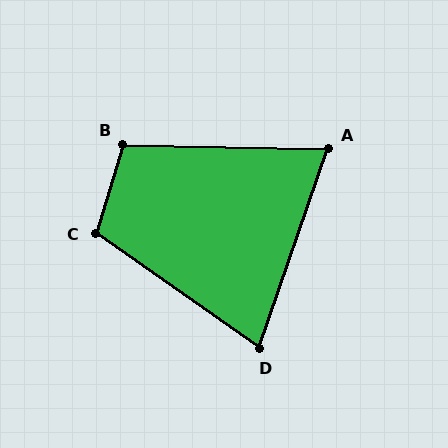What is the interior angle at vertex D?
Approximately 74 degrees (acute).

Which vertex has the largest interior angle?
C, at approximately 108 degrees.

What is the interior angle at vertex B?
Approximately 106 degrees (obtuse).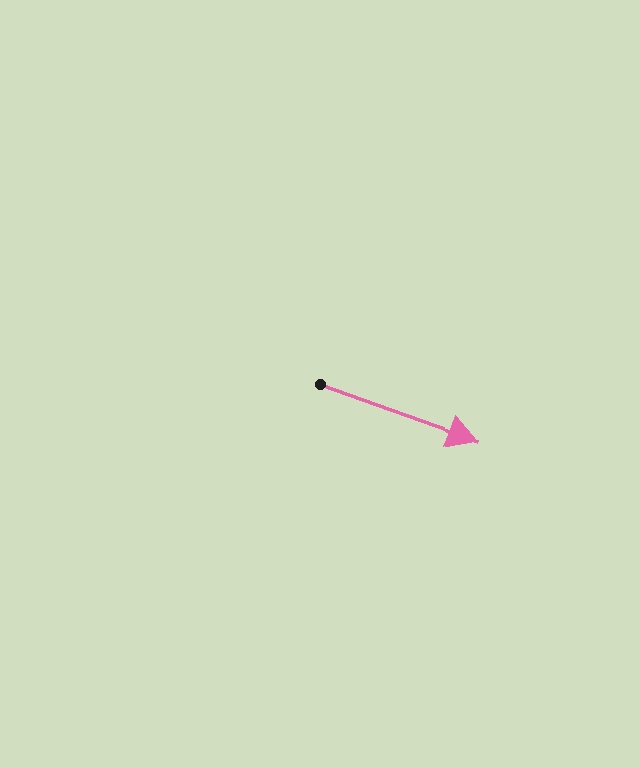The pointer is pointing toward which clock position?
Roughly 4 o'clock.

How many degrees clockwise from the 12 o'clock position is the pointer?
Approximately 110 degrees.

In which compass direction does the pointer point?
East.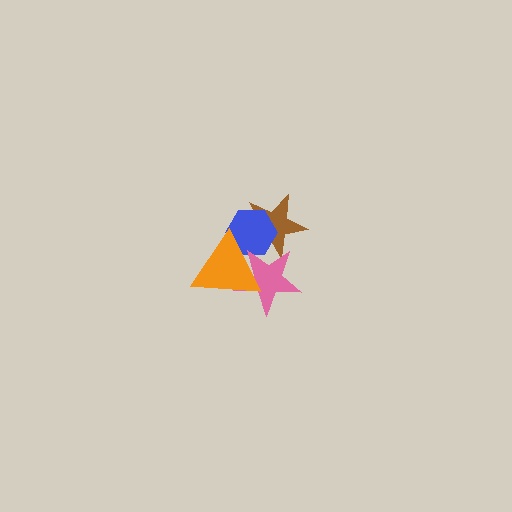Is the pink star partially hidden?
Yes, it is partially covered by another shape.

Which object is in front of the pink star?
The orange triangle is in front of the pink star.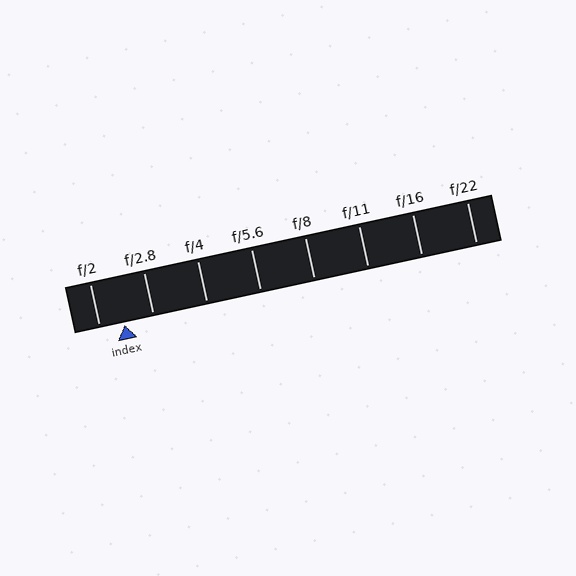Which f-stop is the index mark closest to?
The index mark is closest to f/2.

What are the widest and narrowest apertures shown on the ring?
The widest aperture shown is f/2 and the narrowest is f/22.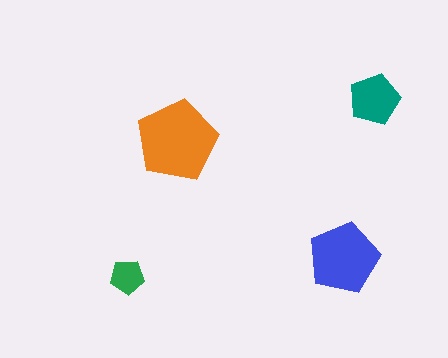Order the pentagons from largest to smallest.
the orange one, the blue one, the teal one, the green one.